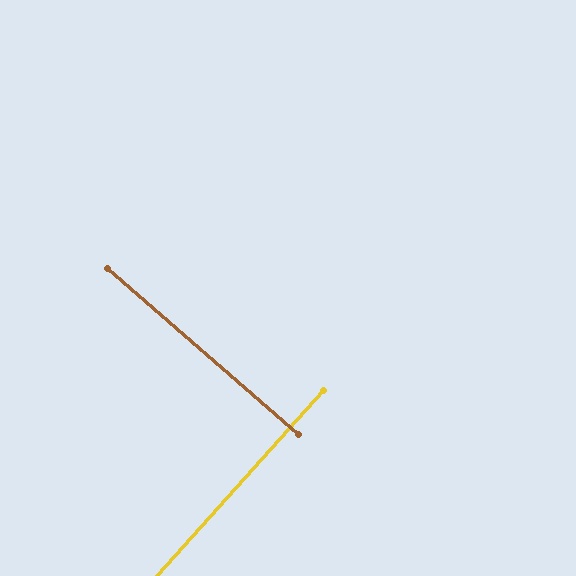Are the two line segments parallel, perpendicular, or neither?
Perpendicular — they meet at approximately 89°.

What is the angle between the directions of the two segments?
Approximately 89 degrees.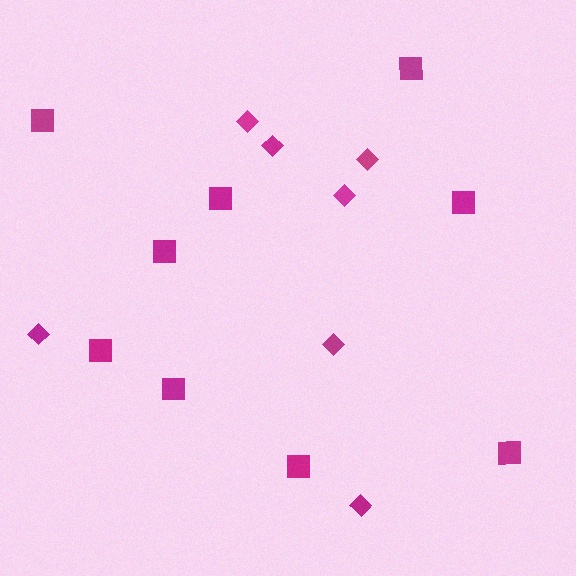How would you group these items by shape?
There are 2 groups: one group of squares (9) and one group of diamonds (7).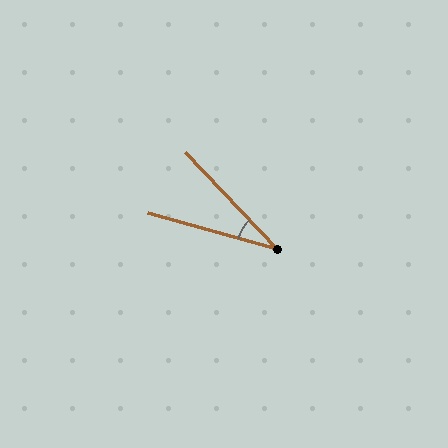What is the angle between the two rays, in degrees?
Approximately 31 degrees.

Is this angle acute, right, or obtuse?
It is acute.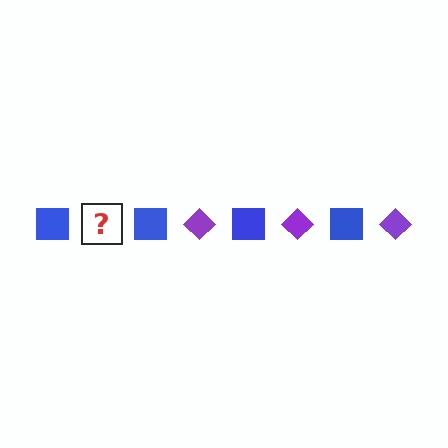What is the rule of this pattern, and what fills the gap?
The rule is that the pattern alternates between blue square and purple diamond. The gap should be filled with a purple diamond.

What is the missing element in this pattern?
The missing element is a purple diamond.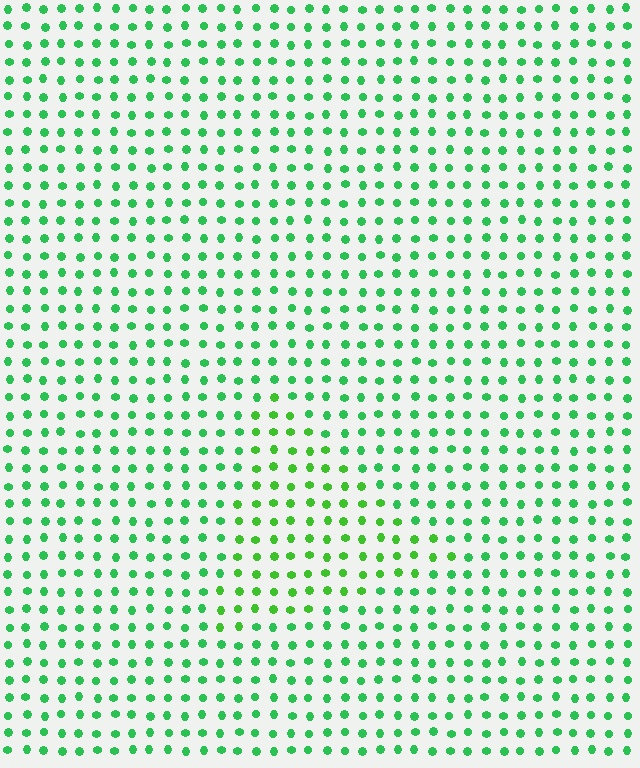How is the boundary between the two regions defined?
The boundary is defined purely by a slight shift in hue (about 23 degrees). Spacing, size, and orientation are identical on both sides.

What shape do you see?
I see a triangle.